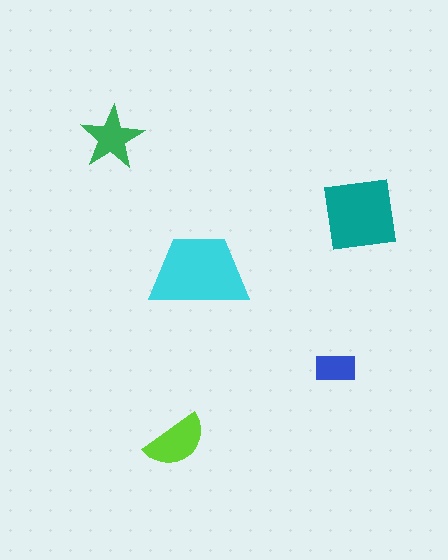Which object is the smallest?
The blue rectangle.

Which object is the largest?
The cyan trapezoid.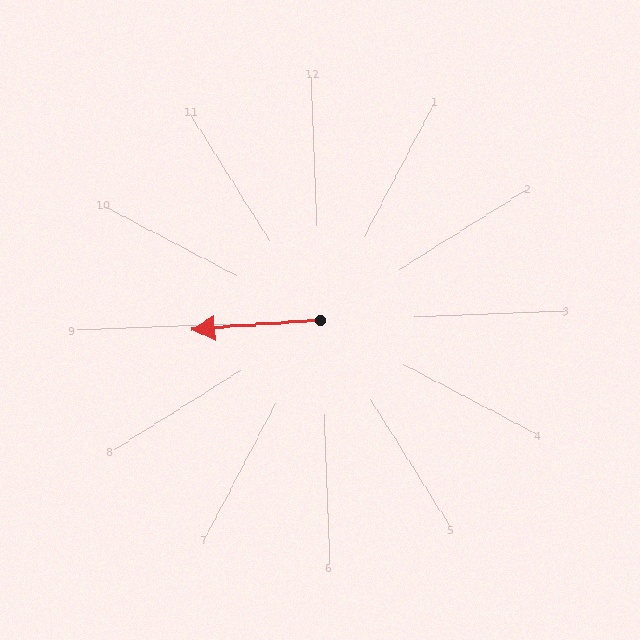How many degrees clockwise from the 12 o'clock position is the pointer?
Approximately 268 degrees.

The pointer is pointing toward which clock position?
Roughly 9 o'clock.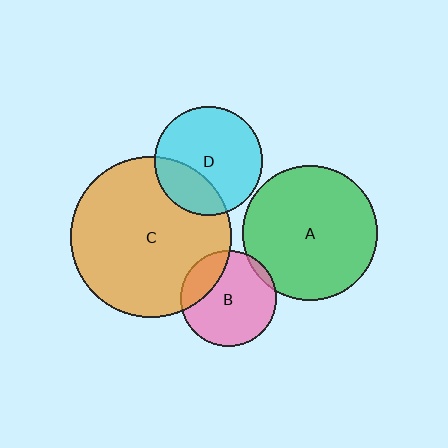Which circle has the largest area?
Circle C (orange).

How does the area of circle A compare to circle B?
Approximately 2.0 times.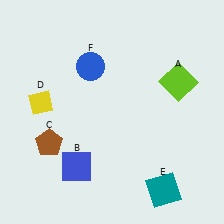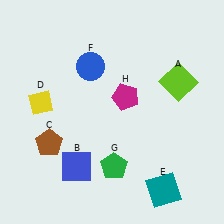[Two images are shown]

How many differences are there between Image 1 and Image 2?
There are 2 differences between the two images.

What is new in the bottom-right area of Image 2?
A green pentagon (G) was added in the bottom-right area of Image 2.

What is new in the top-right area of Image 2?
A magenta pentagon (H) was added in the top-right area of Image 2.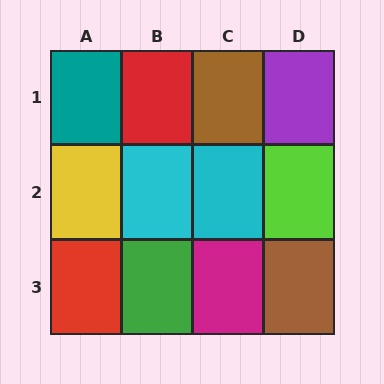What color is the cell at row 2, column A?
Yellow.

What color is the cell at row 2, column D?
Lime.